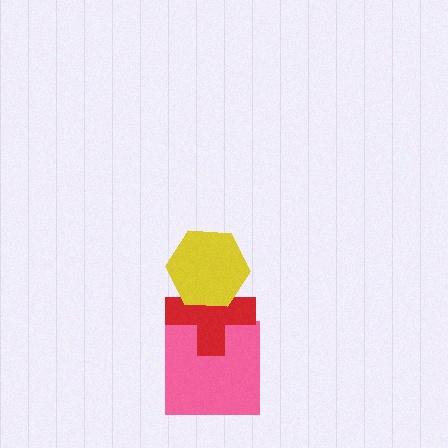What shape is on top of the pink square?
The red cross is on top of the pink square.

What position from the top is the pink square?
The pink square is 3rd from the top.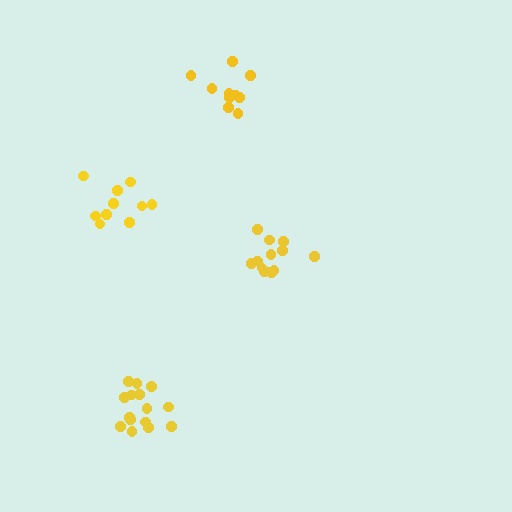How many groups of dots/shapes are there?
There are 4 groups.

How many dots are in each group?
Group 1: 13 dots, Group 2: 10 dots, Group 3: 15 dots, Group 4: 10 dots (48 total).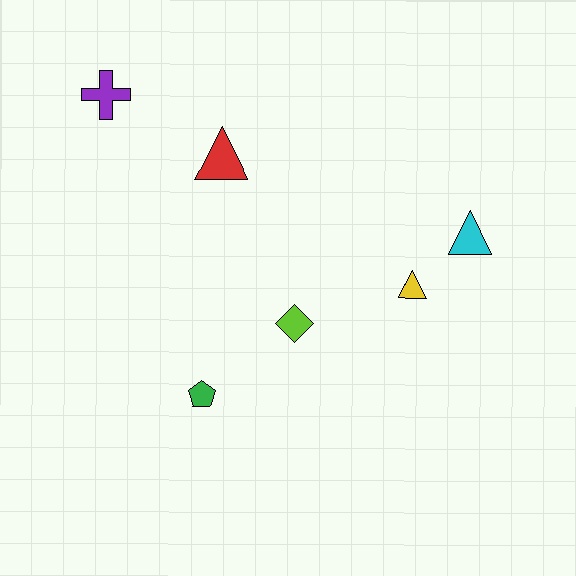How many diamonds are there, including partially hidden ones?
There is 1 diamond.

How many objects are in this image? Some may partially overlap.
There are 6 objects.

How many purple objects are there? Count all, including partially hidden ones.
There is 1 purple object.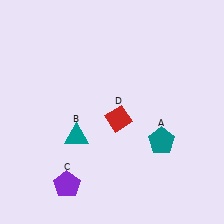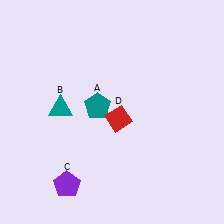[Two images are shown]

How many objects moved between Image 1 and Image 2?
2 objects moved between the two images.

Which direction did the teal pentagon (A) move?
The teal pentagon (A) moved left.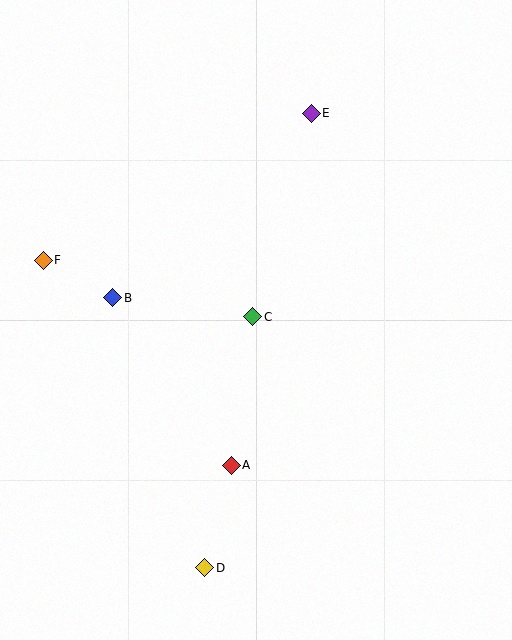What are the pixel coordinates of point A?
Point A is at (231, 465).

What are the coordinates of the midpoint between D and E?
The midpoint between D and E is at (258, 341).